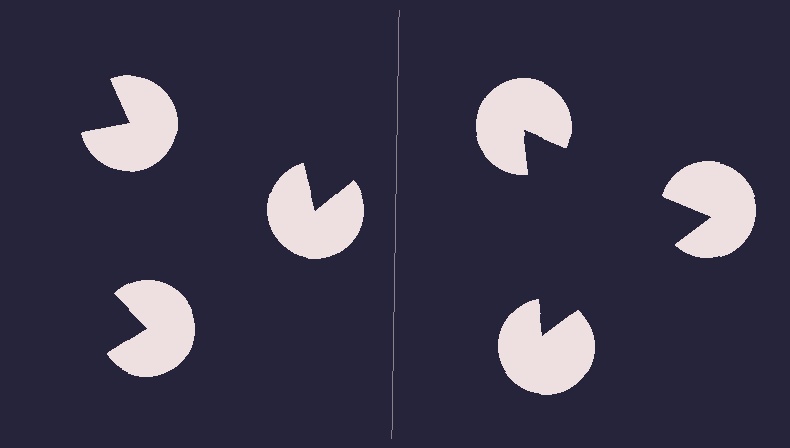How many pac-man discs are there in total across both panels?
6 — 3 on each side.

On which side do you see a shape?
An illusory triangle appears on the right side. On the left side the wedge cuts are rotated, so no coherent shape forms.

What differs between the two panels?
The pac-man discs are positioned identically on both sides; only the wedge orientations differ. On the right they align to a triangle; on the left they are misaligned.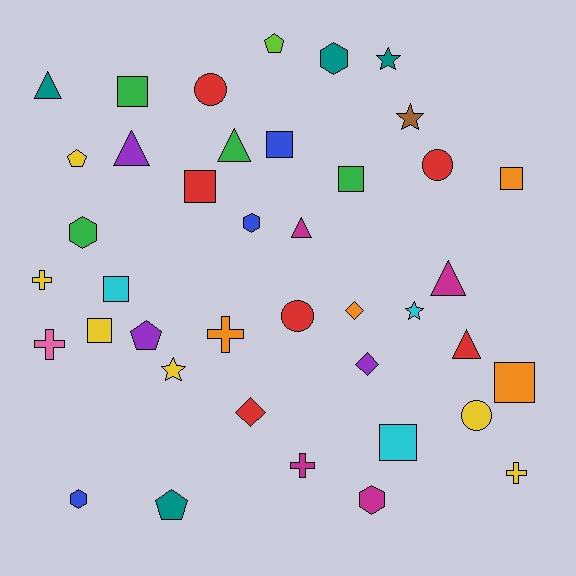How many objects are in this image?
There are 40 objects.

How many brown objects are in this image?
There is 1 brown object.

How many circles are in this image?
There are 4 circles.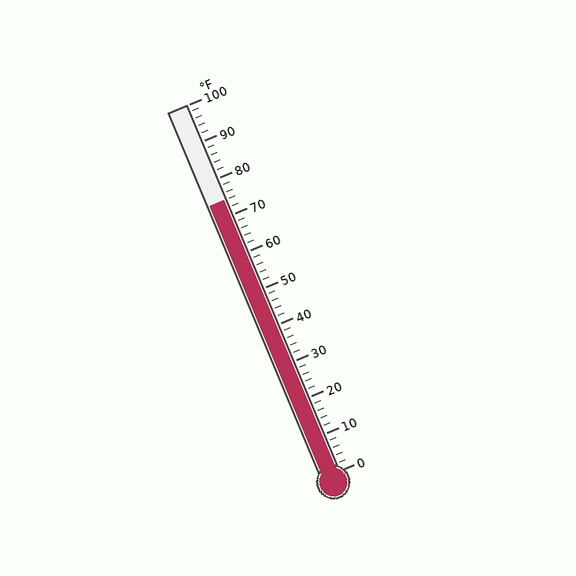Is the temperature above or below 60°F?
The temperature is above 60°F.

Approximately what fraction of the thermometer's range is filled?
The thermometer is filled to approximately 75% of its range.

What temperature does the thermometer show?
The thermometer shows approximately 74°F.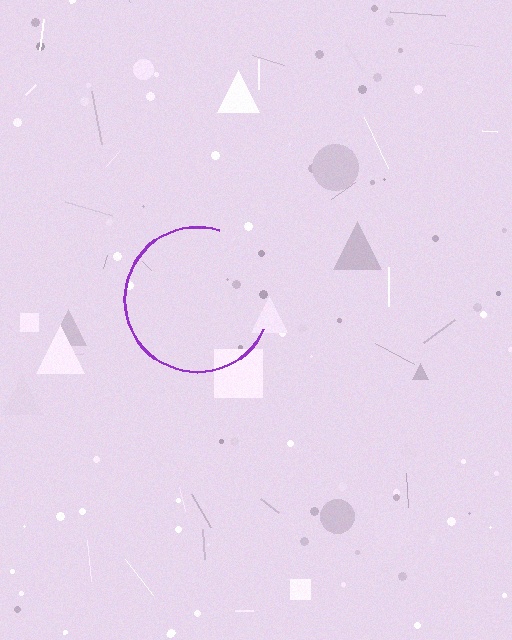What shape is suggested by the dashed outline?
The dashed outline suggests a circle.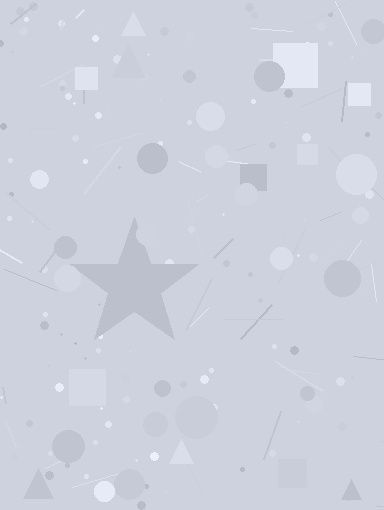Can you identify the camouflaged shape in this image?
The camouflaged shape is a star.